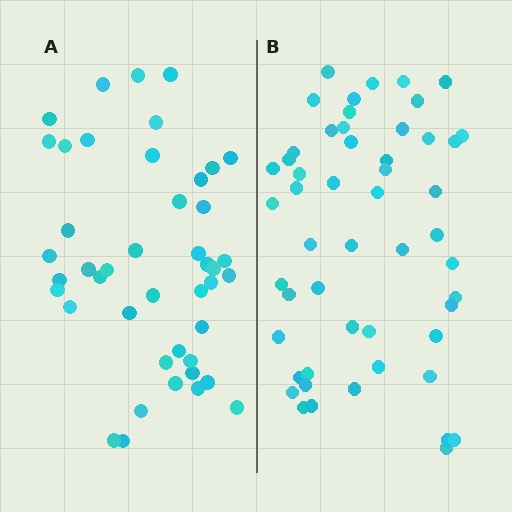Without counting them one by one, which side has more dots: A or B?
Region B (the right region) has more dots.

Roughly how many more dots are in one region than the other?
Region B has roughly 8 or so more dots than region A.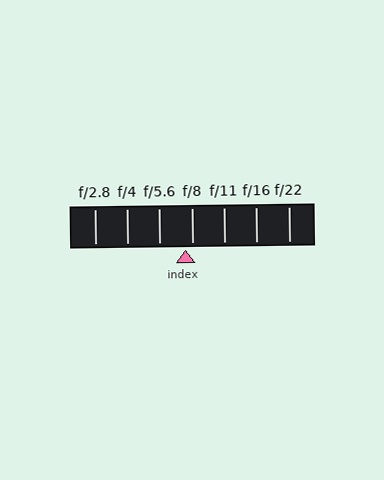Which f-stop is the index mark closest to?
The index mark is closest to f/8.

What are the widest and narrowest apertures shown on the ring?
The widest aperture shown is f/2.8 and the narrowest is f/22.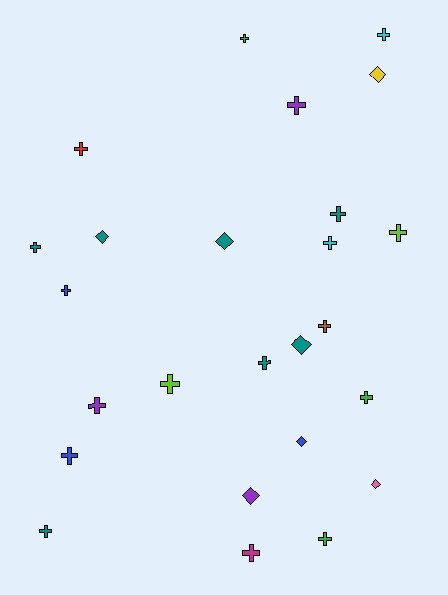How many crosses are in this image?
There are 18 crosses.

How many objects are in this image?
There are 25 objects.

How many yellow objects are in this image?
There is 1 yellow object.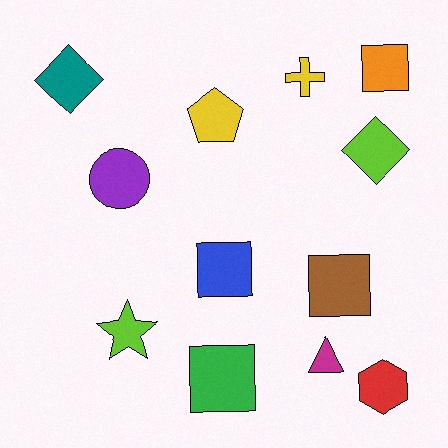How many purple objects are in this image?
There is 1 purple object.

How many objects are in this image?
There are 12 objects.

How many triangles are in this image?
There is 1 triangle.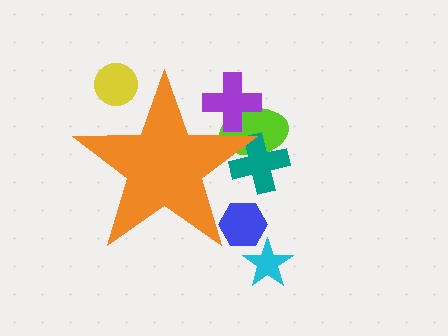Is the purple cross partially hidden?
Yes, the purple cross is partially hidden behind the orange star.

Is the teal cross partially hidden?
Yes, the teal cross is partially hidden behind the orange star.